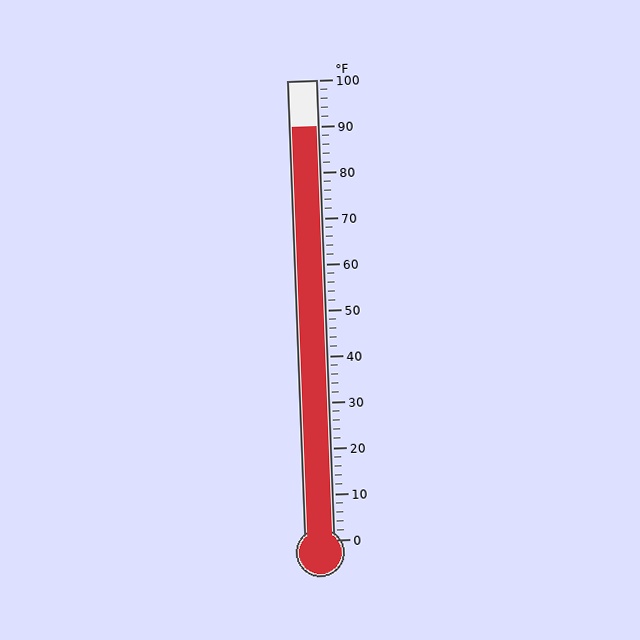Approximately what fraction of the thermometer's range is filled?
The thermometer is filled to approximately 90% of its range.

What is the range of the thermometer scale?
The thermometer scale ranges from 0°F to 100°F.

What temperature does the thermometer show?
The thermometer shows approximately 90°F.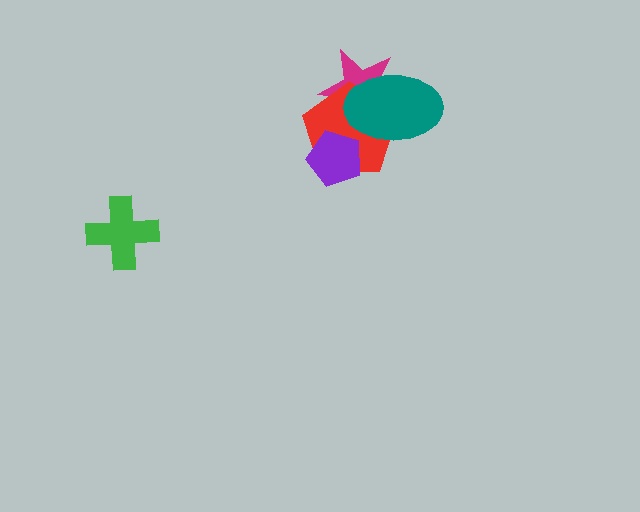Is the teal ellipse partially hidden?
No, no other shape covers it.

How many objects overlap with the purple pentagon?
1 object overlaps with the purple pentagon.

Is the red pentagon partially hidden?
Yes, it is partially covered by another shape.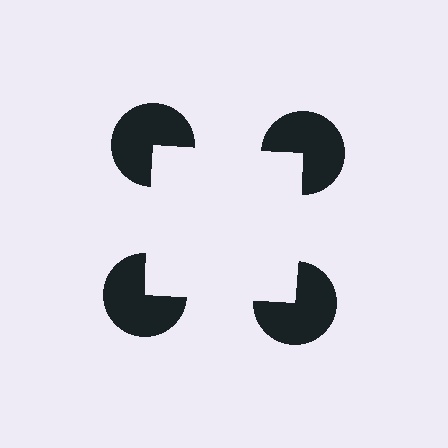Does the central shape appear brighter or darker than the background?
It typically appears slightly brighter than the background, even though no actual brightness change is drawn.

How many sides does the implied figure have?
4 sides.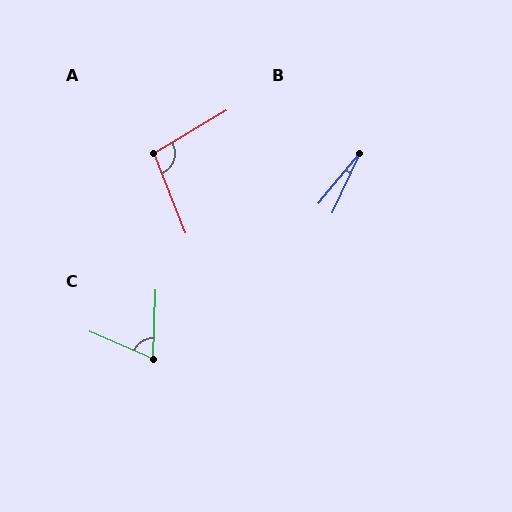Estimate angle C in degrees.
Approximately 68 degrees.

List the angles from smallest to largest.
B (15°), C (68°), A (99°).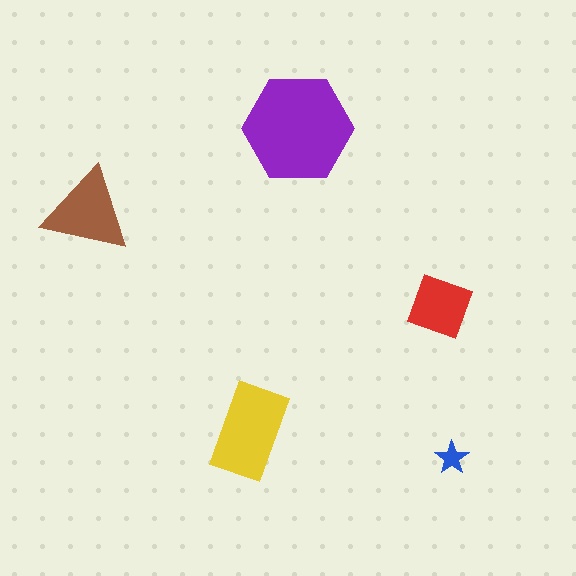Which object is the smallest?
The blue star.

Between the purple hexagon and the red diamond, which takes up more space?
The purple hexagon.